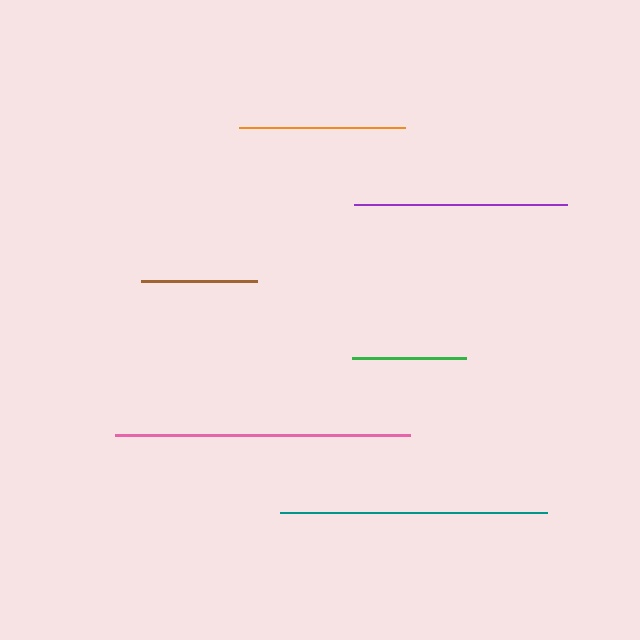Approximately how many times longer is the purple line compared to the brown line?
The purple line is approximately 1.8 times the length of the brown line.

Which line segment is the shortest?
The green line is the shortest at approximately 115 pixels.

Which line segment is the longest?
The pink line is the longest at approximately 295 pixels.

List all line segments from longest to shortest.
From longest to shortest: pink, teal, purple, orange, brown, green.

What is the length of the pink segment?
The pink segment is approximately 295 pixels long.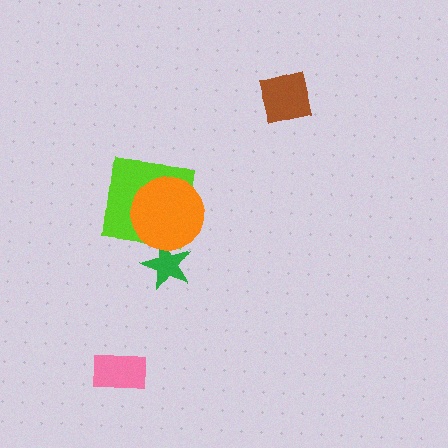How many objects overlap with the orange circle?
2 objects overlap with the orange circle.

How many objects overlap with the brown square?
0 objects overlap with the brown square.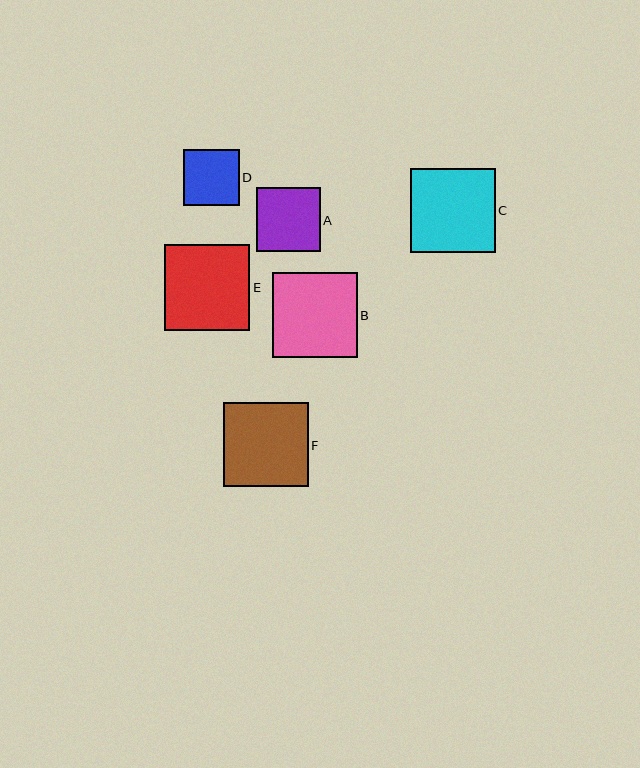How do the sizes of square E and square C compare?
Square E and square C are approximately the same size.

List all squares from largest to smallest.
From largest to smallest: E, F, C, B, A, D.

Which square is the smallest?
Square D is the smallest with a size of approximately 56 pixels.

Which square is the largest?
Square E is the largest with a size of approximately 85 pixels.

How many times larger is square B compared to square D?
Square B is approximately 1.5 times the size of square D.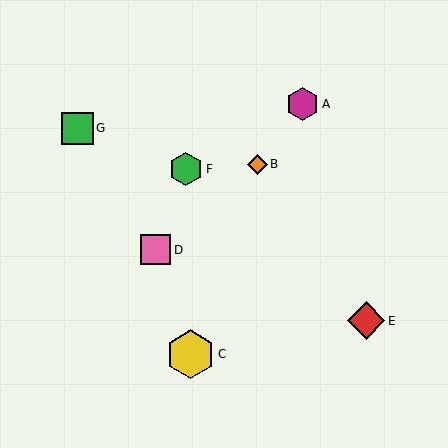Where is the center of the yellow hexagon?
The center of the yellow hexagon is at (191, 354).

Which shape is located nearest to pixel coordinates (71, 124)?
The green square (labeled G) at (77, 128) is nearest to that location.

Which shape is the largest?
The yellow hexagon (labeled C) is the largest.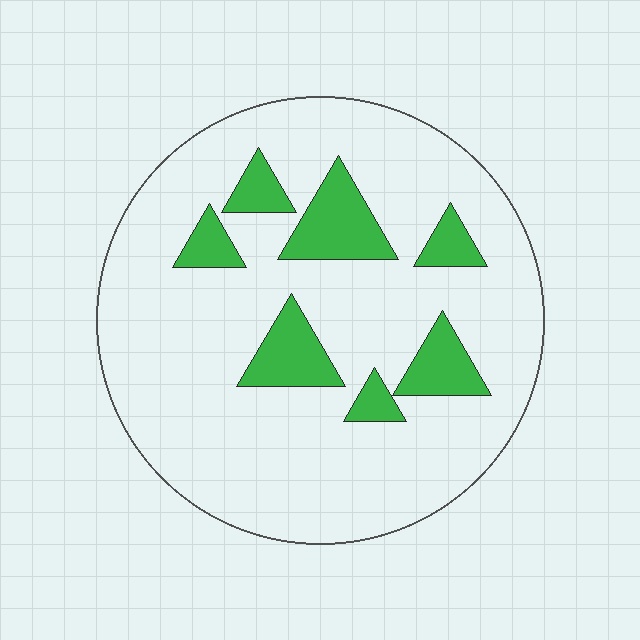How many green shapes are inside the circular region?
7.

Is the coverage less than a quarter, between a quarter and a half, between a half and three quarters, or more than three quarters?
Less than a quarter.